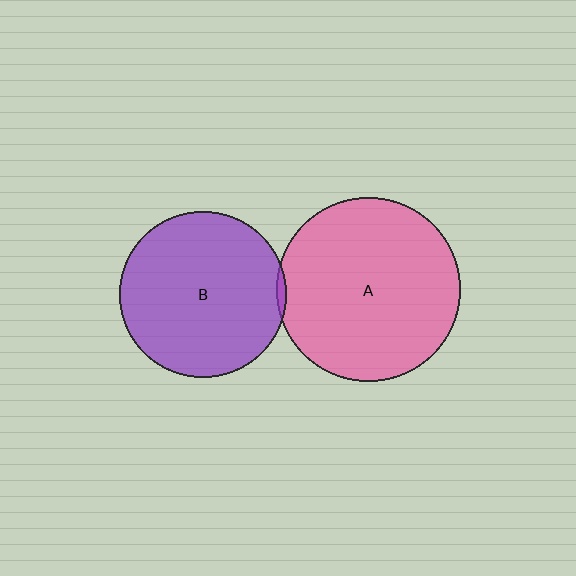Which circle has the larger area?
Circle A (pink).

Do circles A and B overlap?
Yes.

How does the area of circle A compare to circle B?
Approximately 1.2 times.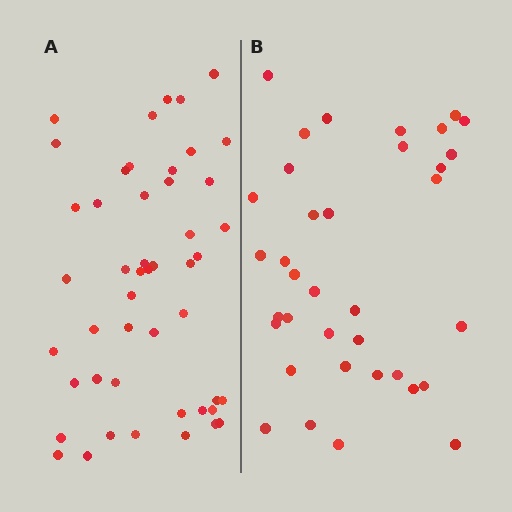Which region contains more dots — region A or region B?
Region A (the left region) has more dots.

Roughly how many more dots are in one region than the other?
Region A has roughly 12 or so more dots than region B.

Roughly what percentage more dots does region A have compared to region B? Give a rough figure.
About 35% more.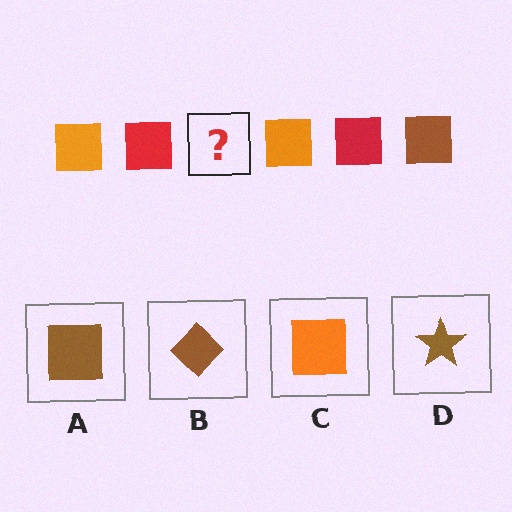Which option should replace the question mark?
Option A.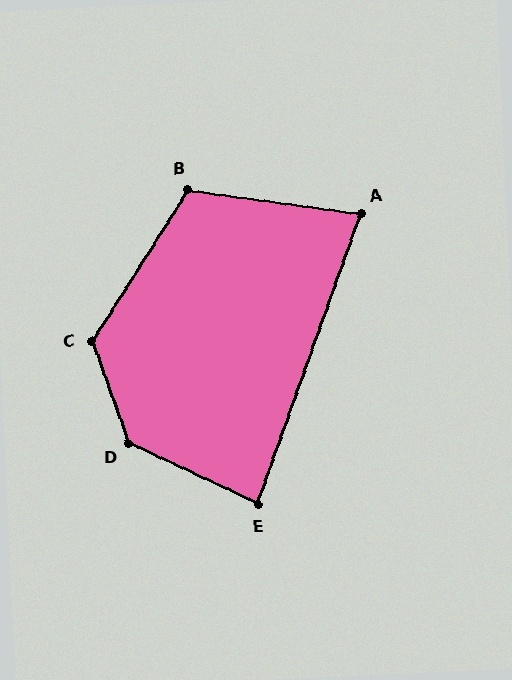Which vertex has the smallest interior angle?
A, at approximately 78 degrees.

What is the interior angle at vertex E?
Approximately 84 degrees (acute).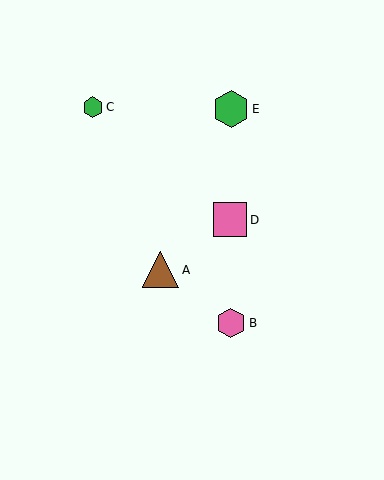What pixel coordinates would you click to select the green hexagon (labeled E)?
Click at (231, 109) to select the green hexagon E.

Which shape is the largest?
The green hexagon (labeled E) is the largest.